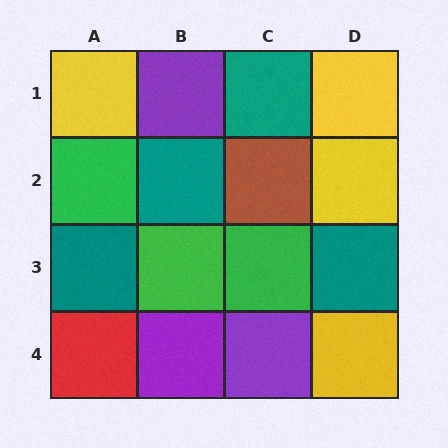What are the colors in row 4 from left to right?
Red, purple, purple, yellow.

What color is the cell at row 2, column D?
Yellow.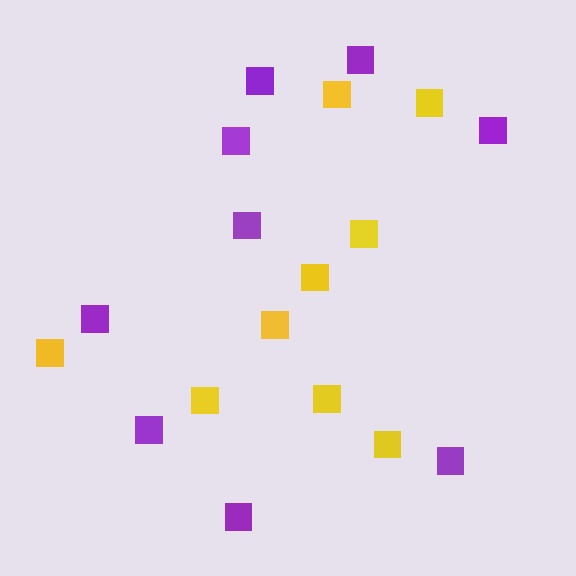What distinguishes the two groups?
There are 2 groups: one group of purple squares (9) and one group of yellow squares (9).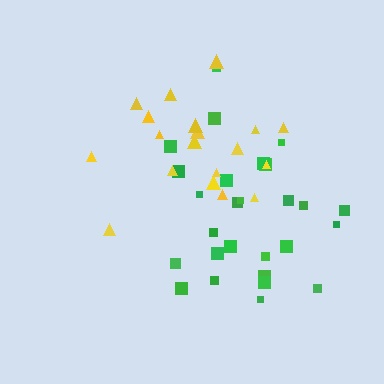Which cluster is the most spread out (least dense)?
Yellow.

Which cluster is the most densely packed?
Green.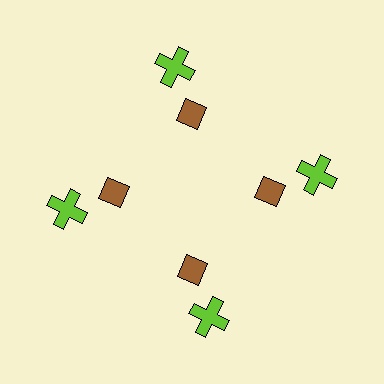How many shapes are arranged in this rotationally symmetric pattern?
There are 8 shapes, arranged in 4 groups of 2.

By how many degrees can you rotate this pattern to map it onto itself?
The pattern maps onto itself every 90 degrees of rotation.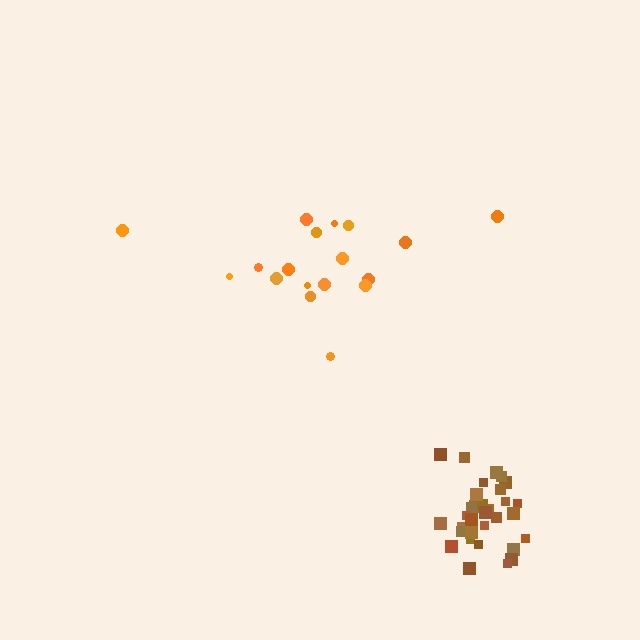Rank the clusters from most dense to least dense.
brown, orange.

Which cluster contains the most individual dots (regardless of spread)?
Brown (33).